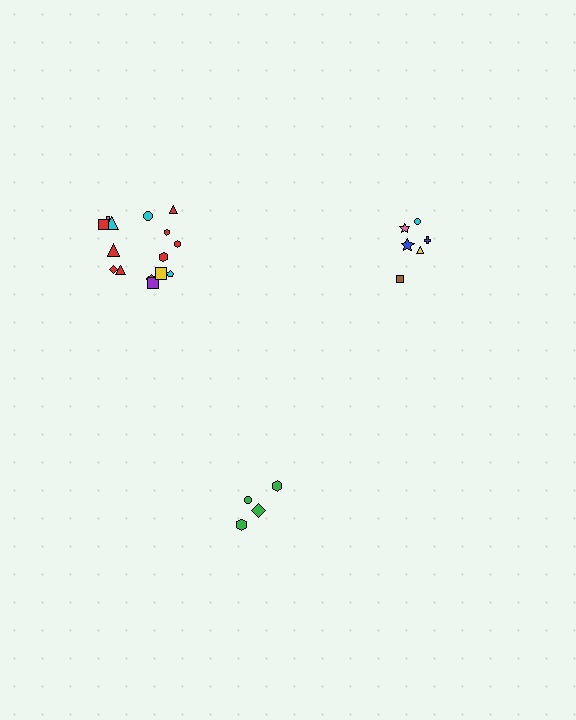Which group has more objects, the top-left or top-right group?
The top-left group.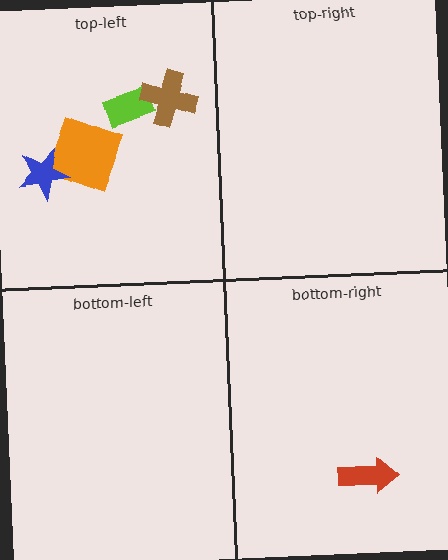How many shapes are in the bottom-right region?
1.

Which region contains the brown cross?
The top-left region.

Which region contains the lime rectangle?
The top-left region.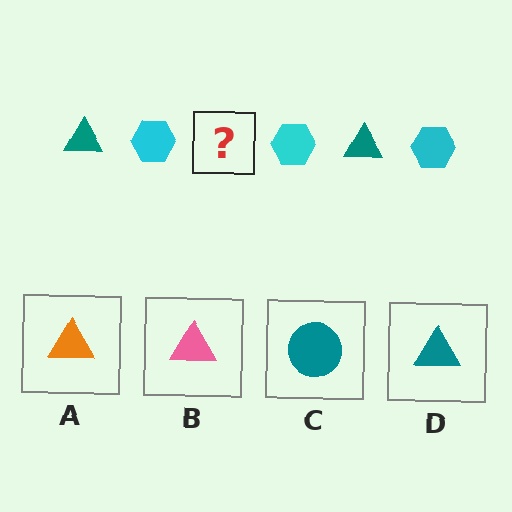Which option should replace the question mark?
Option D.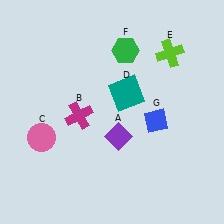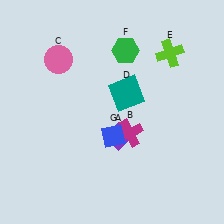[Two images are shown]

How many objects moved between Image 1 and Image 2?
3 objects moved between the two images.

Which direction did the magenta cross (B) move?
The magenta cross (B) moved right.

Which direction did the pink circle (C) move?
The pink circle (C) moved up.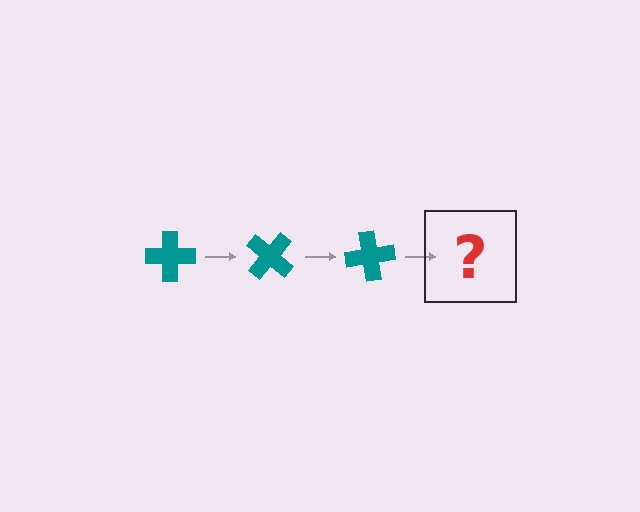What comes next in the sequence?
The next element should be a teal cross rotated 120 degrees.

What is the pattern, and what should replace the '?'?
The pattern is that the cross rotates 40 degrees each step. The '?' should be a teal cross rotated 120 degrees.